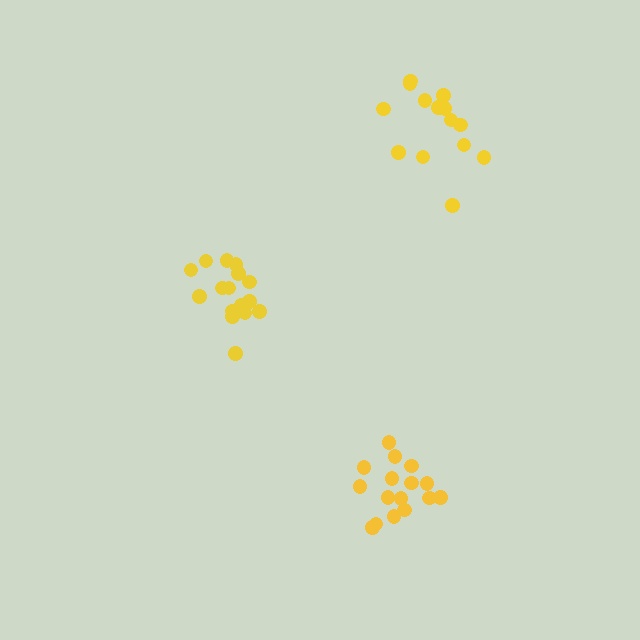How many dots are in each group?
Group 1: 16 dots, Group 2: 16 dots, Group 3: 14 dots (46 total).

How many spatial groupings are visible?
There are 3 spatial groupings.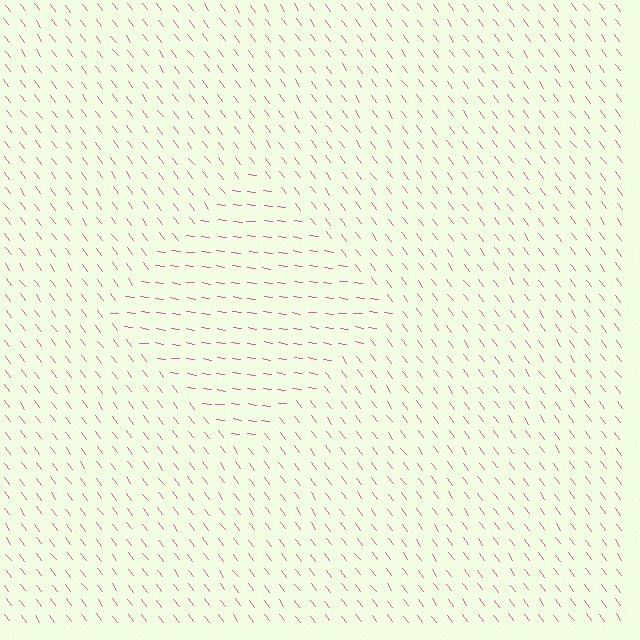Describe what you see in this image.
The image is filled with small pink line segments. A diamond region in the image has lines oriented differently from the surrounding lines, creating a visible texture boundary.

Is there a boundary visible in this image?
Yes, there is a texture boundary formed by a change in line orientation.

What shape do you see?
I see a diamond.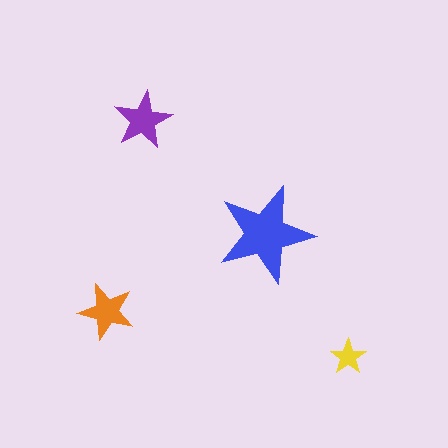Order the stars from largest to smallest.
the blue one, the purple one, the orange one, the yellow one.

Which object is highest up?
The purple star is topmost.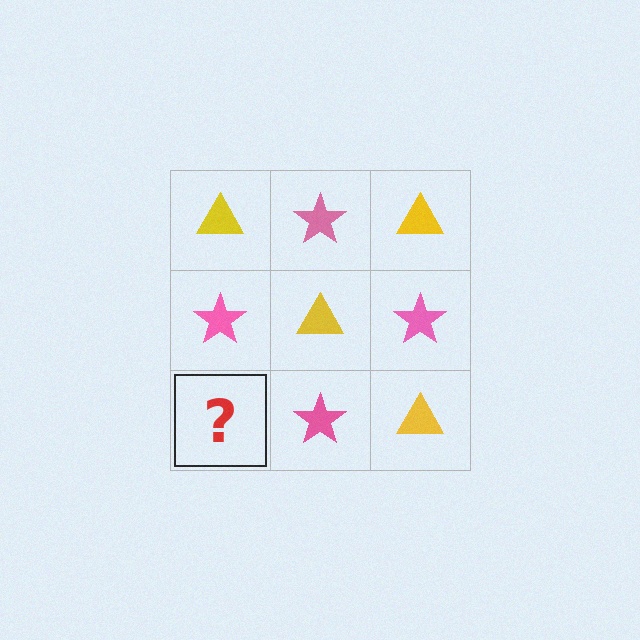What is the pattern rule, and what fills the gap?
The rule is that it alternates yellow triangle and pink star in a checkerboard pattern. The gap should be filled with a yellow triangle.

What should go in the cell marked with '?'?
The missing cell should contain a yellow triangle.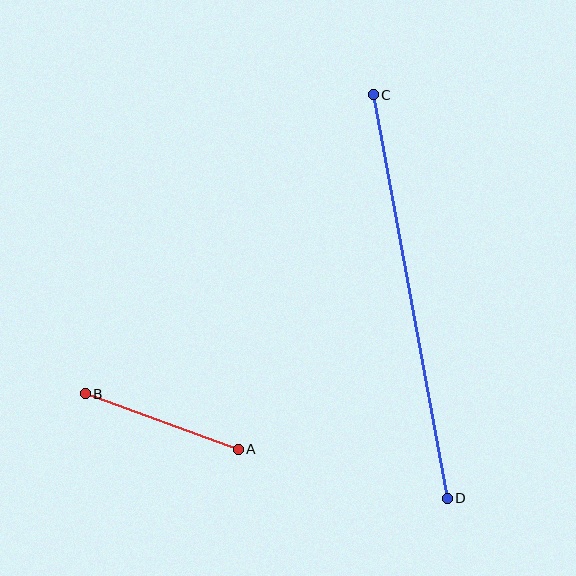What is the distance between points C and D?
The distance is approximately 410 pixels.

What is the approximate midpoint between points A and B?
The midpoint is at approximately (162, 422) pixels.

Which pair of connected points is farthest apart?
Points C and D are farthest apart.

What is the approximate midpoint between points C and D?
The midpoint is at approximately (410, 297) pixels.